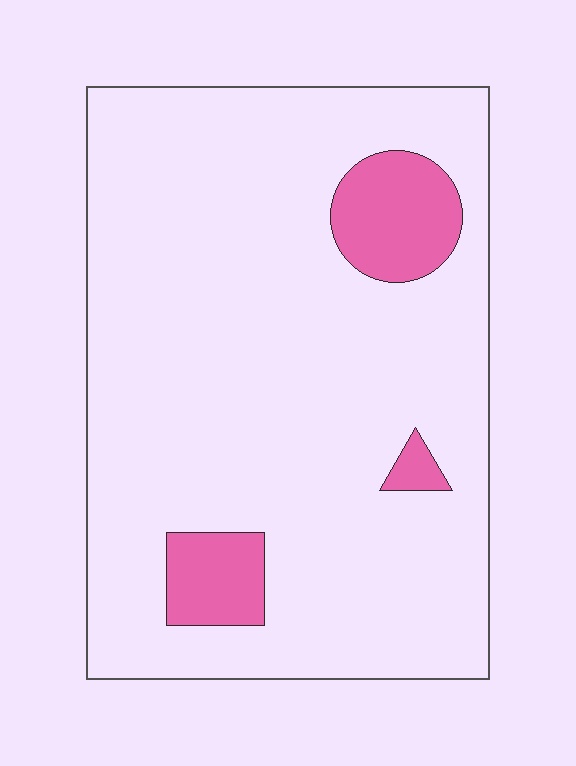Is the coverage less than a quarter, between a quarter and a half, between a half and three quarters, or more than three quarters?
Less than a quarter.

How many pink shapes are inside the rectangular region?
3.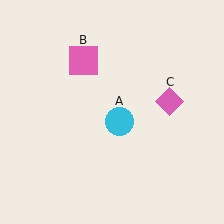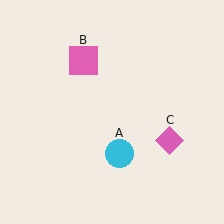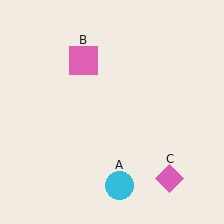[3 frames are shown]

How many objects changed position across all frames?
2 objects changed position: cyan circle (object A), pink diamond (object C).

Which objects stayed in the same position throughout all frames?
Pink square (object B) remained stationary.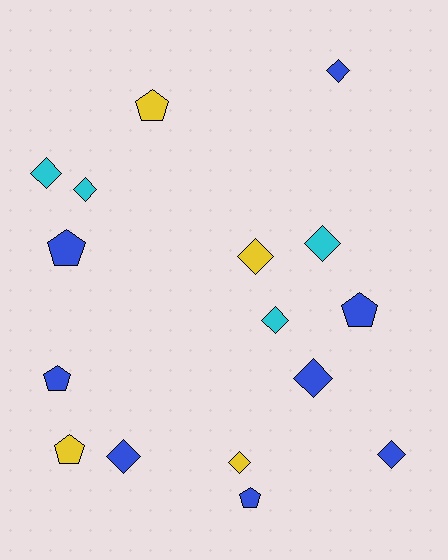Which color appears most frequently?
Blue, with 8 objects.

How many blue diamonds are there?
There are 4 blue diamonds.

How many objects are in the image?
There are 16 objects.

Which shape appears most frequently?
Diamond, with 10 objects.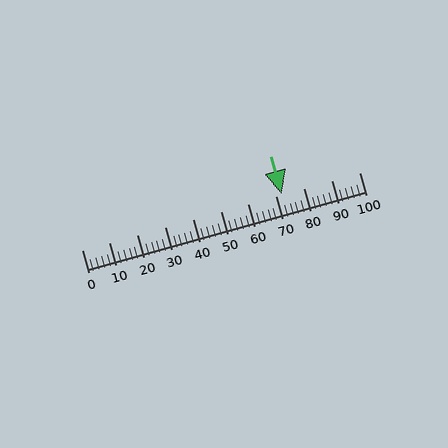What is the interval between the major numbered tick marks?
The major tick marks are spaced 10 units apart.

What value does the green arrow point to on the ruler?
The green arrow points to approximately 72.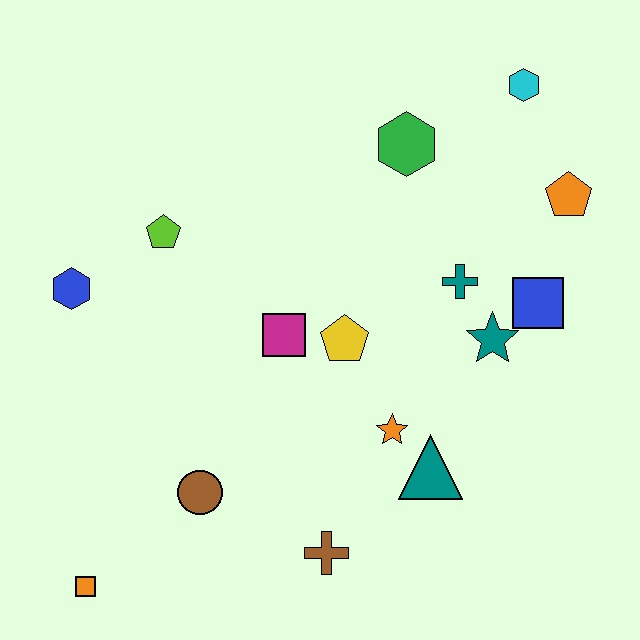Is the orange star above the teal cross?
No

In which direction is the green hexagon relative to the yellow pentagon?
The green hexagon is above the yellow pentagon.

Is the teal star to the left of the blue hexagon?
No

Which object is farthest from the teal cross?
The orange square is farthest from the teal cross.